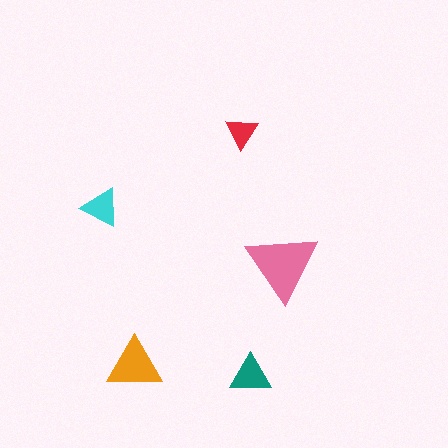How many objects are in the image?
There are 5 objects in the image.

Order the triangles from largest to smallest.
the pink one, the orange one, the teal one, the cyan one, the red one.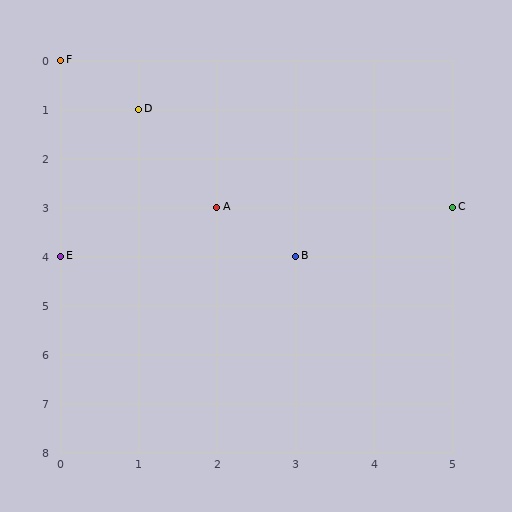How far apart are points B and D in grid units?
Points B and D are 2 columns and 3 rows apart (about 3.6 grid units diagonally).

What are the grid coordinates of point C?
Point C is at grid coordinates (5, 3).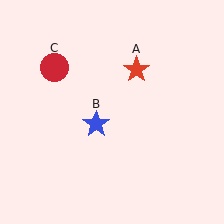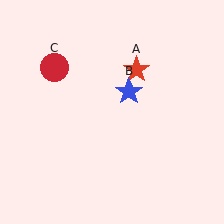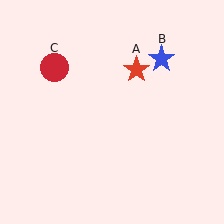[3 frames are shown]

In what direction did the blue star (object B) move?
The blue star (object B) moved up and to the right.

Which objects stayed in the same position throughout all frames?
Red star (object A) and red circle (object C) remained stationary.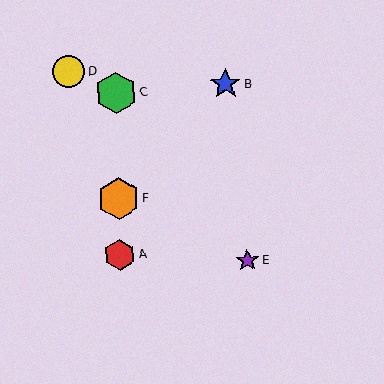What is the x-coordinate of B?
Object B is at x≈225.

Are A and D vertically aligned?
No, A is at x≈120 and D is at x≈69.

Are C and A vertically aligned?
Yes, both are at x≈116.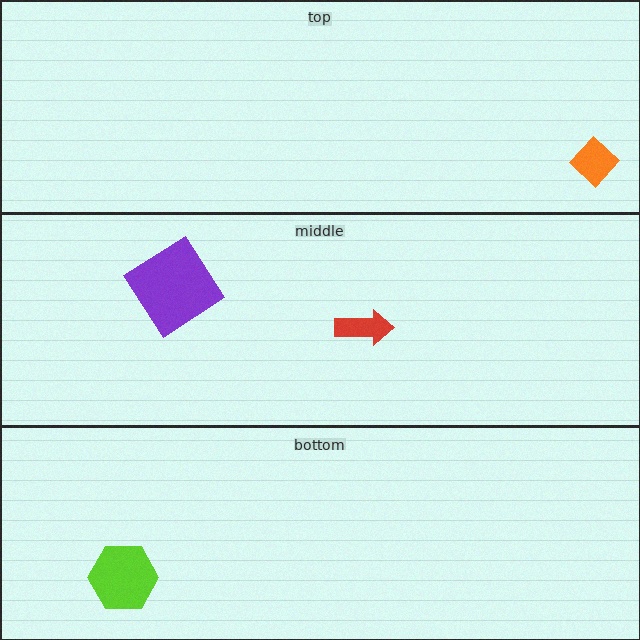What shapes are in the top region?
The orange diamond.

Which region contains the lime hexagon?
The bottom region.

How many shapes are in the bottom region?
1.